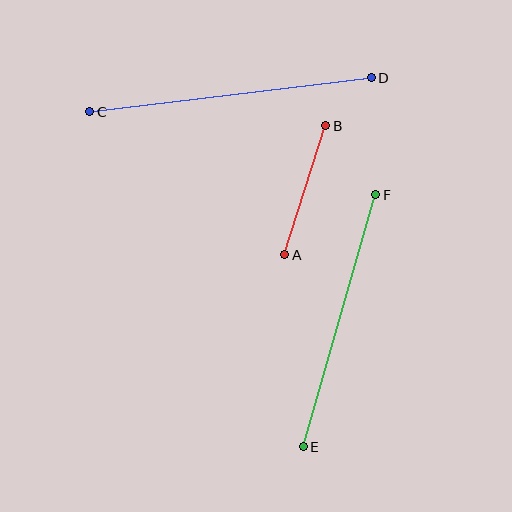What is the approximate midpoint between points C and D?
The midpoint is at approximately (230, 95) pixels.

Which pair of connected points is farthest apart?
Points C and D are farthest apart.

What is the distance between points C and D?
The distance is approximately 284 pixels.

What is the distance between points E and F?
The distance is approximately 262 pixels.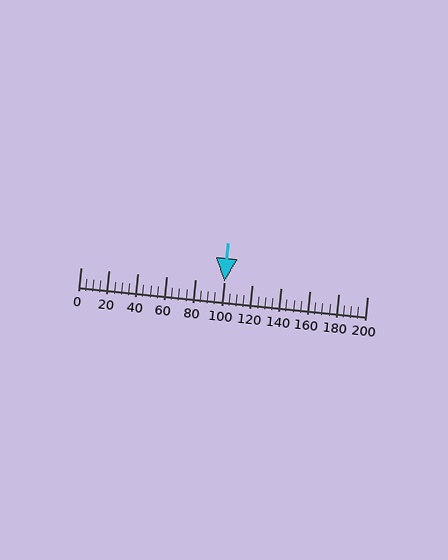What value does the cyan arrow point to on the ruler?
The cyan arrow points to approximately 100.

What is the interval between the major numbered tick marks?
The major tick marks are spaced 20 units apart.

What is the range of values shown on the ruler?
The ruler shows values from 0 to 200.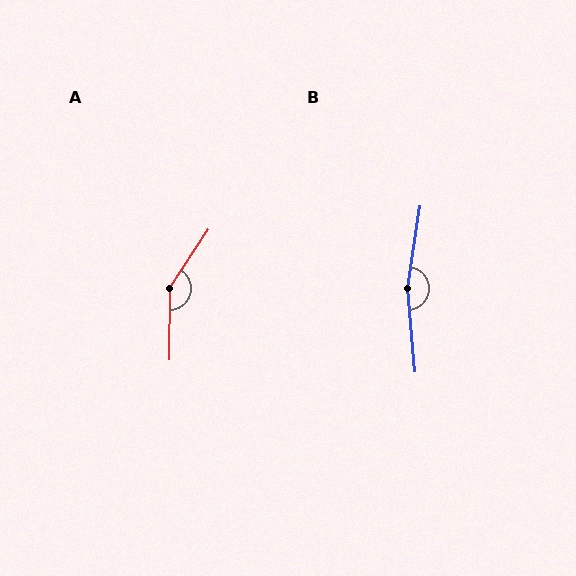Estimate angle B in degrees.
Approximately 166 degrees.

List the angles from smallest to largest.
A (146°), B (166°).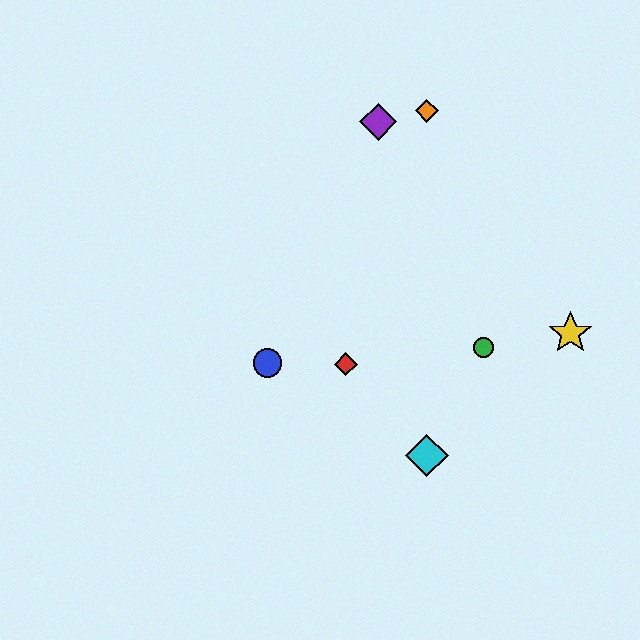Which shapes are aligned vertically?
The orange diamond, the cyan diamond are aligned vertically.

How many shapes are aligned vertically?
2 shapes (the orange diamond, the cyan diamond) are aligned vertically.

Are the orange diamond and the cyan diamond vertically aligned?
Yes, both are at x≈427.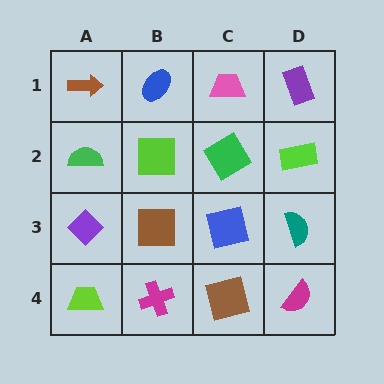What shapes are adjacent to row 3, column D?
A lime rectangle (row 2, column D), a magenta semicircle (row 4, column D), a blue square (row 3, column C).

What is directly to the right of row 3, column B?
A blue square.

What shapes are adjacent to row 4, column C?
A blue square (row 3, column C), a magenta cross (row 4, column B), a magenta semicircle (row 4, column D).